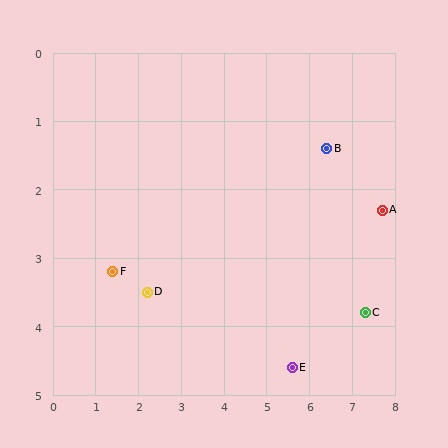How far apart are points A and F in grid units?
Points A and F are about 6.4 grid units apart.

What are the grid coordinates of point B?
Point B is at approximately (6.4, 1.4).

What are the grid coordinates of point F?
Point F is at approximately (1.4, 3.2).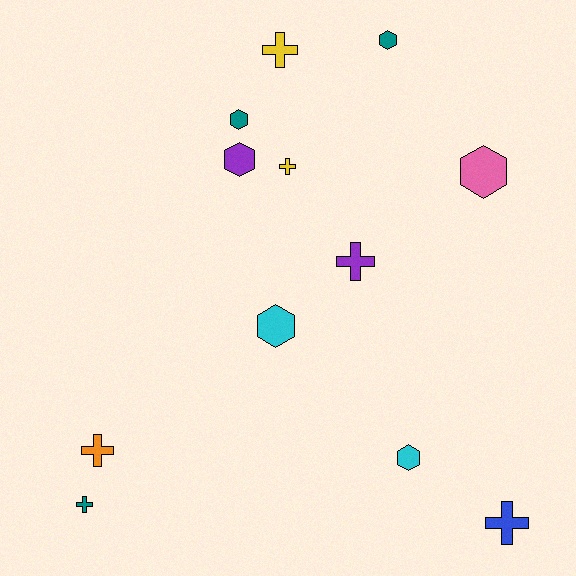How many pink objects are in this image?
There is 1 pink object.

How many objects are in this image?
There are 12 objects.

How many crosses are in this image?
There are 6 crosses.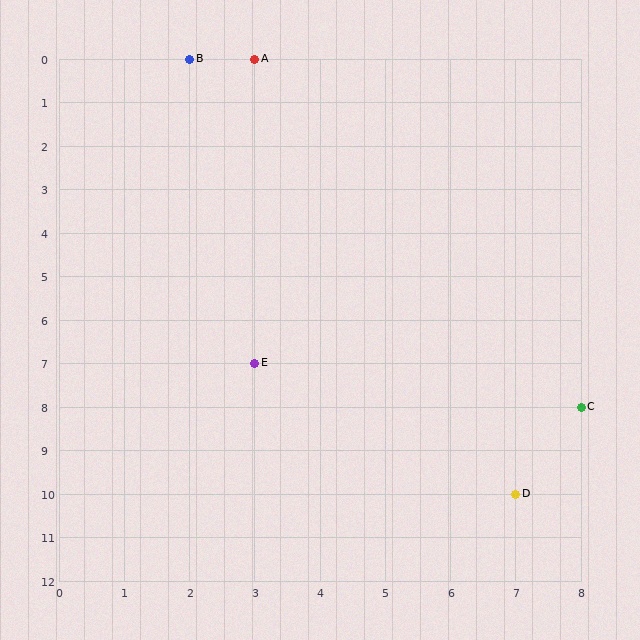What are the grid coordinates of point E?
Point E is at grid coordinates (3, 7).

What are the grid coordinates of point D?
Point D is at grid coordinates (7, 10).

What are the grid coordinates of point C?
Point C is at grid coordinates (8, 8).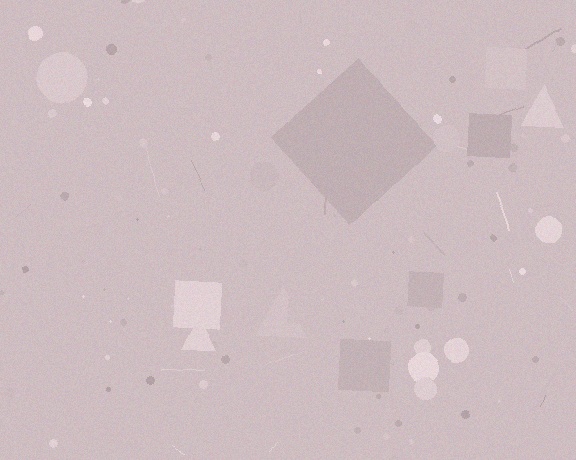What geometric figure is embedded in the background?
A diamond is embedded in the background.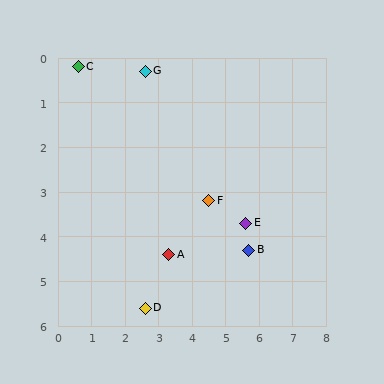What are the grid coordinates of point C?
Point C is at approximately (0.6, 0.2).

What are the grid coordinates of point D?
Point D is at approximately (2.6, 5.6).